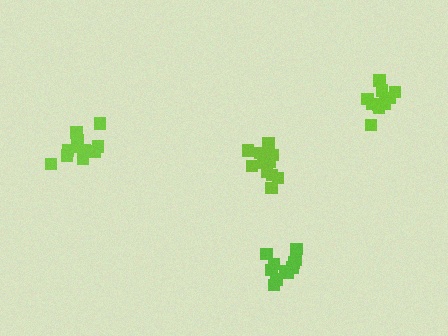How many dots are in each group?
Group 1: 12 dots, Group 2: 11 dots, Group 3: 11 dots, Group 4: 10 dots (44 total).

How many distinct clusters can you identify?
There are 4 distinct clusters.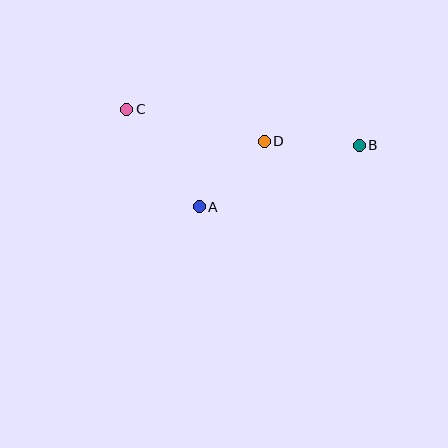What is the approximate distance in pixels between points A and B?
The distance between A and B is approximately 171 pixels.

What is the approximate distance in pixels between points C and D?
The distance between C and D is approximately 141 pixels.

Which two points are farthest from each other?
Points B and C are farthest from each other.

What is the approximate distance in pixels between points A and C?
The distance between A and C is approximately 122 pixels.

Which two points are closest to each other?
Points A and D are closest to each other.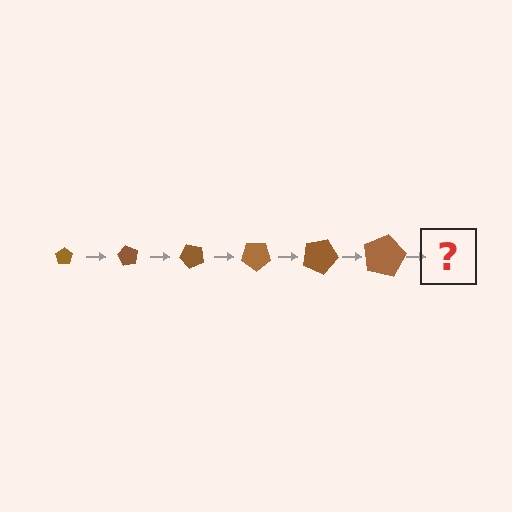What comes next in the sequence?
The next element should be a pentagon, larger than the previous one and rotated 360 degrees from the start.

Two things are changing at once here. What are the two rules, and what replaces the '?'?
The two rules are that the pentagon grows larger each step and it rotates 60 degrees each step. The '?' should be a pentagon, larger than the previous one and rotated 360 degrees from the start.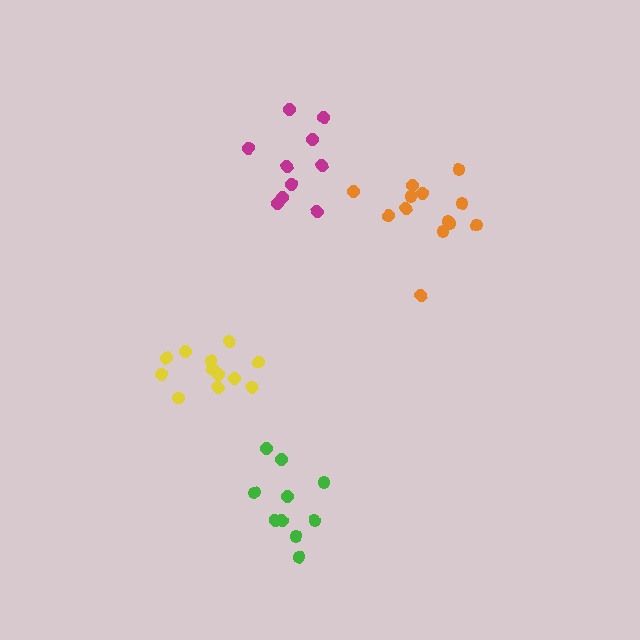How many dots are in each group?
Group 1: 13 dots, Group 2: 10 dots, Group 3: 10 dots, Group 4: 12 dots (45 total).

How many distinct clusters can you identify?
There are 4 distinct clusters.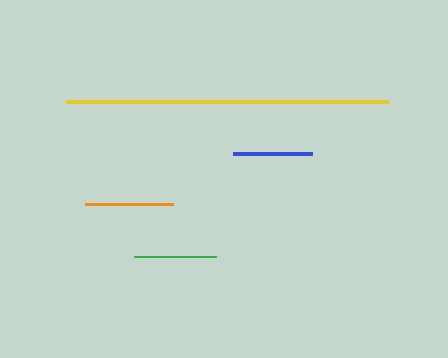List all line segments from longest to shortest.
From longest to shortest: yellow, orange, green, blue.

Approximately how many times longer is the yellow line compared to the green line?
The yellow line is approximately 3.9 times the length of the green line.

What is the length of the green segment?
The green segment is approximately 82 pixels long.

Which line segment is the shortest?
The blue line is the shortest at approximately 79 pixels.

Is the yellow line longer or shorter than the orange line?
The yellow line is longer than the orange line.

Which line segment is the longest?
The yellow line is the longest at approximately 322 pixels.